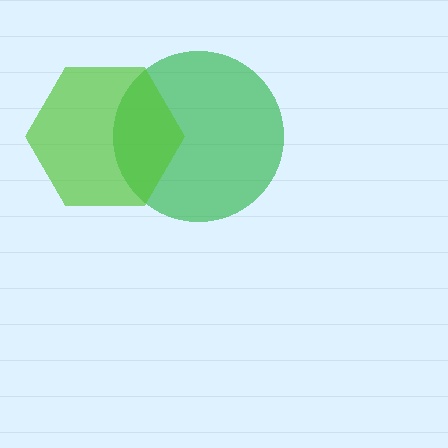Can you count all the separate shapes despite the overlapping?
Yes, there are 2 separate shapes.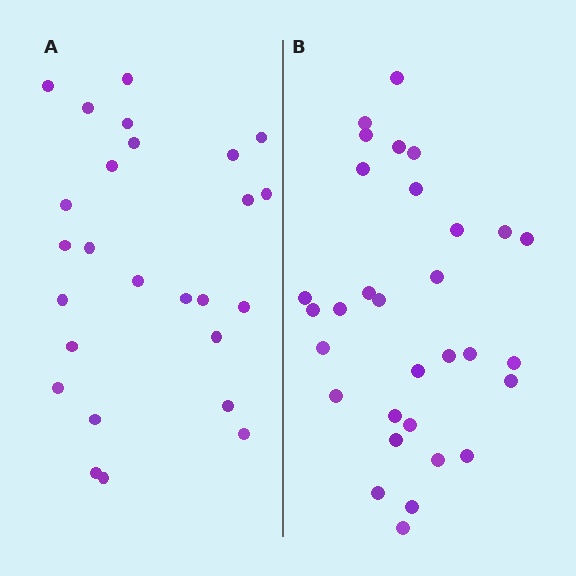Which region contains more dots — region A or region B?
Region B (the right region) has more dots.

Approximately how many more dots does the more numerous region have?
Region B has about 5 more dots than region A.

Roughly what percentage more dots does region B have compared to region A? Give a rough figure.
About 20% more.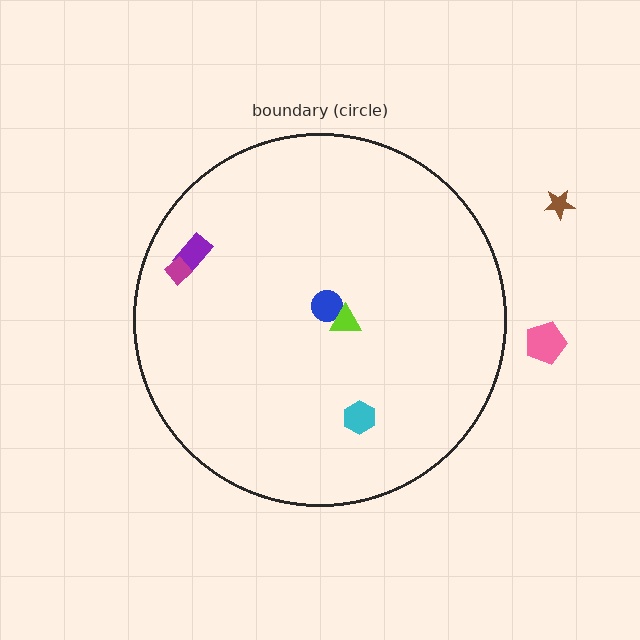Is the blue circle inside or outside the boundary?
Inside.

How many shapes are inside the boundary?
5 inside, 2 outside.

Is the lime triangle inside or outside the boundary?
Inside.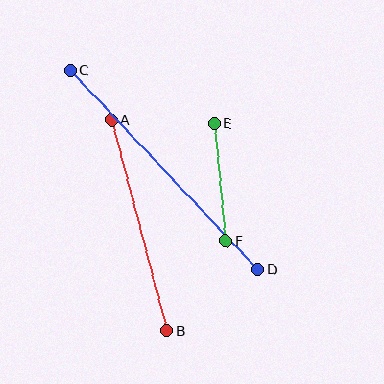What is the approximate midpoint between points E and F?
The midpoint is at approximately (220, 182) pixels.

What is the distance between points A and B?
The distance is approximately 217 pixels.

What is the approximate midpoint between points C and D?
The midpoint is at approximately (164, 170) pixels.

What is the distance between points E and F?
The distance is approximately 118 pixels.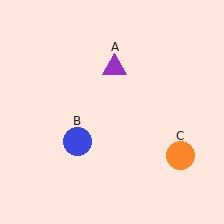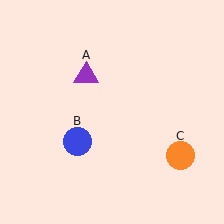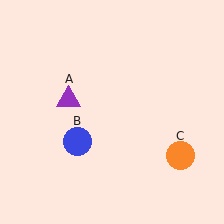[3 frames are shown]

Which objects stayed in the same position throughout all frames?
Blue circle (object B) and orange circle (object C) remained stationary.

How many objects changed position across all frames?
1 object changed position: purple triangle (object A).